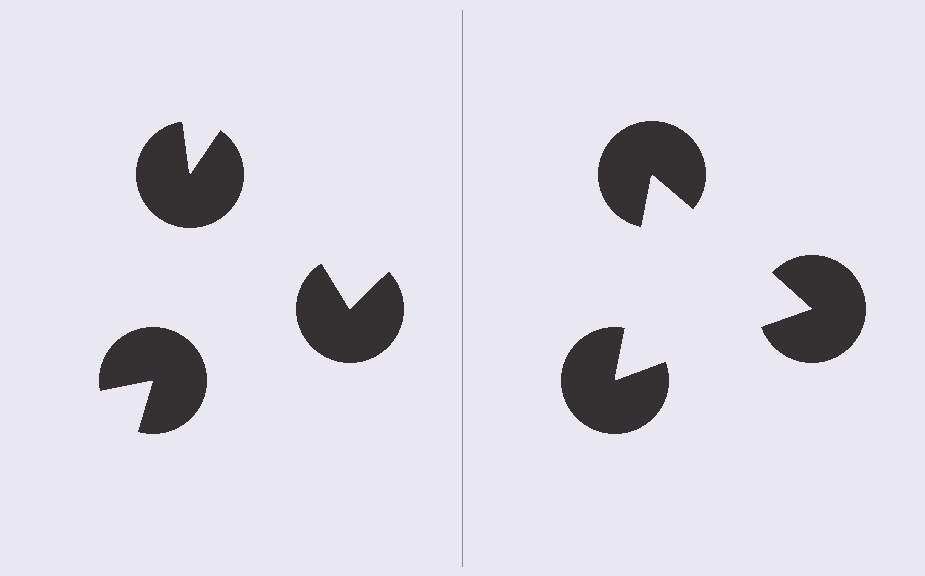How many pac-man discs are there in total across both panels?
6 — 3 on each side.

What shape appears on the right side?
An illusory triangle.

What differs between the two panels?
The pac-man discs are positioned identically on both sides; only the wedge orientations differ. On the right they align to a triangle; on the left they are misaligned.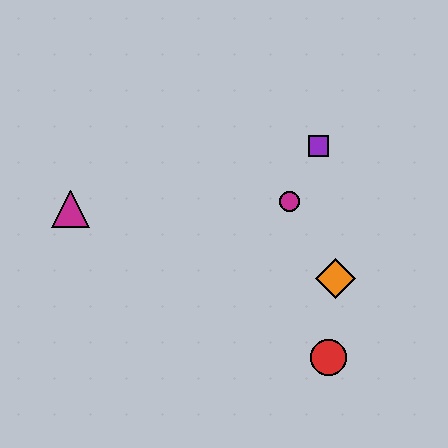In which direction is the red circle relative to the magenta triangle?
The red circle is to the right of the magenta triangle.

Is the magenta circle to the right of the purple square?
No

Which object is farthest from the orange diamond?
The magenta triangle is farthest from the orange diamond.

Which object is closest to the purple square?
The magenta circle is closest to the purple square.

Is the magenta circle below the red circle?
No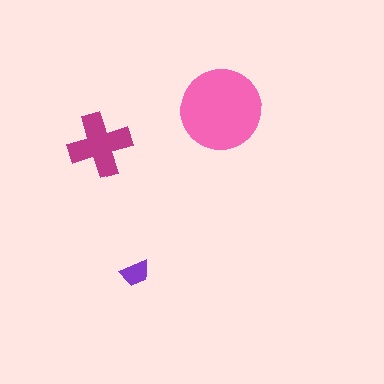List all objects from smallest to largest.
The purple trapezoid, the magenta cross, the pink circle.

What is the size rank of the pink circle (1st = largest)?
1st.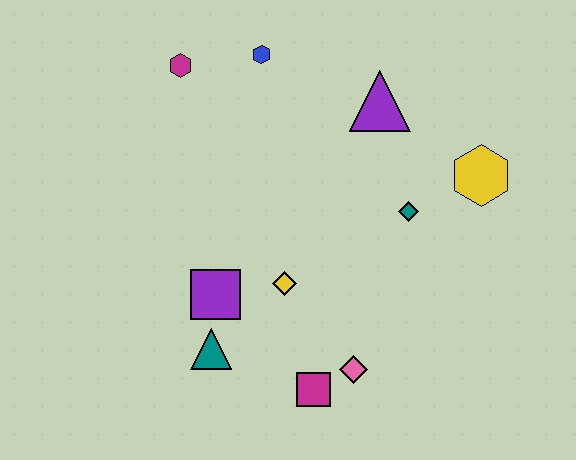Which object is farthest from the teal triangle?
The yellow hexagon is farthest from the teal triangle.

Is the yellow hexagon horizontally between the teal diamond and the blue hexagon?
No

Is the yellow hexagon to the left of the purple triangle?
No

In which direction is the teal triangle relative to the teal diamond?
The teal triangle is to the left of the teal diamond.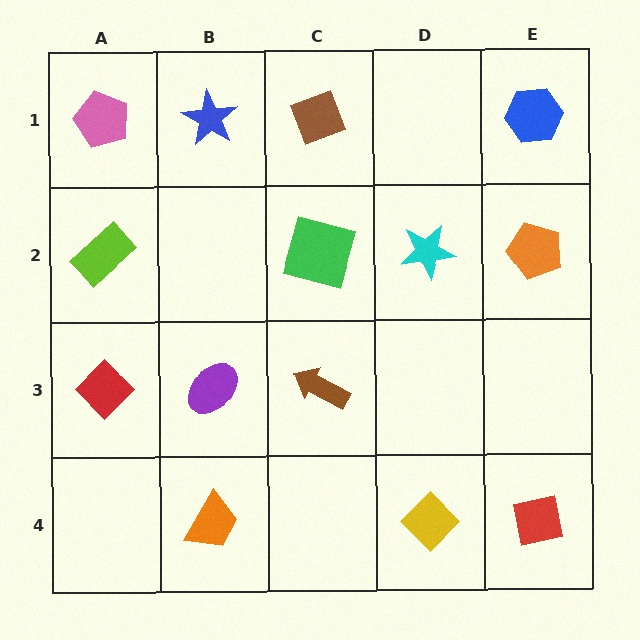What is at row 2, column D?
A cyan star.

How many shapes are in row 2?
4 shapes.